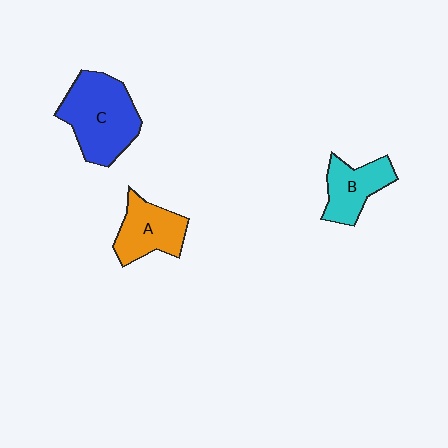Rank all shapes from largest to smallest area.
From largest to smallest: C (blue), A (orange), B (cyan).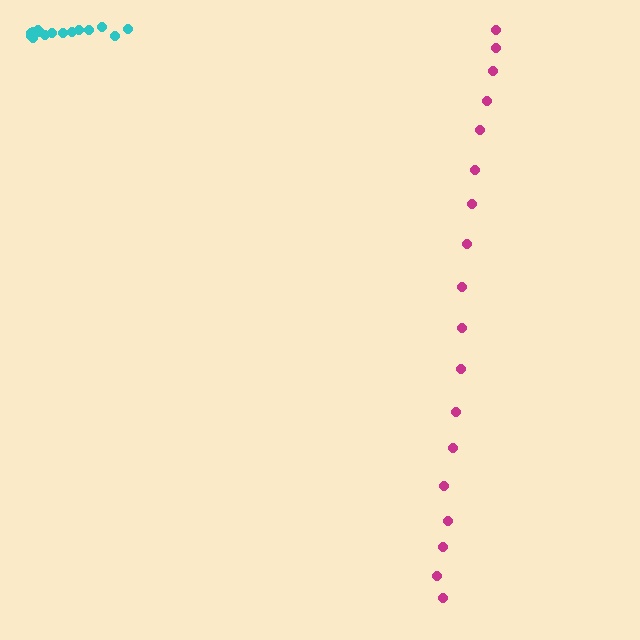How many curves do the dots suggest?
There are 2 distinct paths.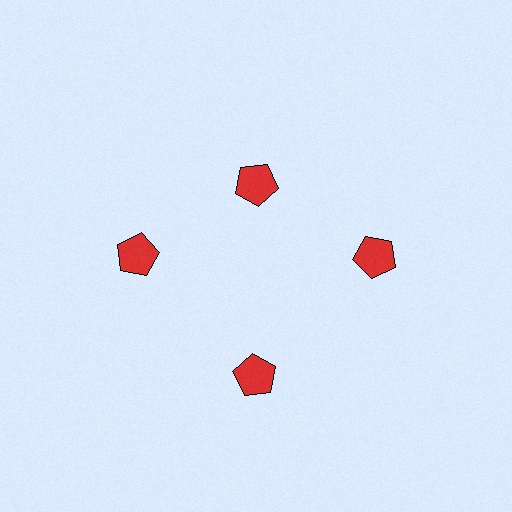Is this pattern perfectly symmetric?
No. The 4 red pentagons are arranged in a ring, but one element near the 12 o'clock position is pulled inward toward the center, breaking the 4-fold rotational symmetry.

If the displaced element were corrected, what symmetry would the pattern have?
It would have 4-fold rotational symmetry — the pattern would map onto itself every 90 degrees.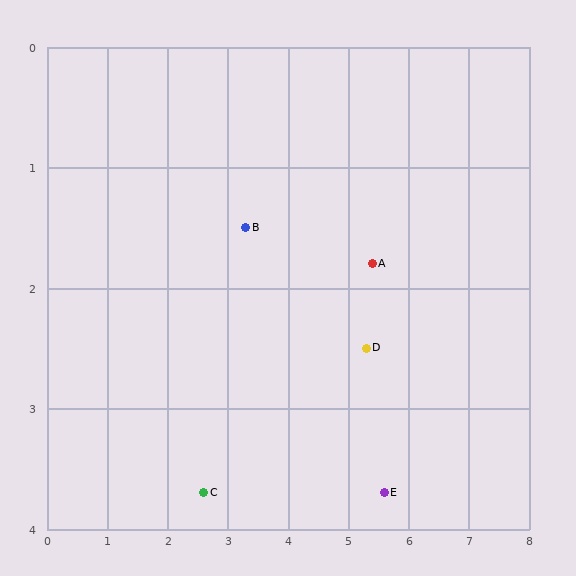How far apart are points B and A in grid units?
Points B and A are about 2.1 grid units apart.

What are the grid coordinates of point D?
Point D is at approximately (5.3, 2.5).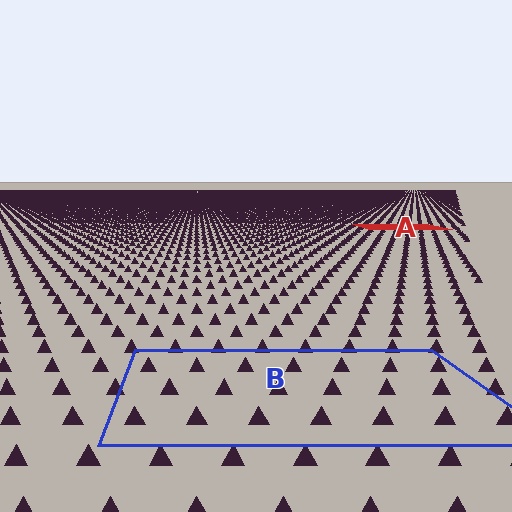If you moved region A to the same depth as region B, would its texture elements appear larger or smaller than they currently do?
They would appear larger. At a closer depth, the same texture elements are projected at a bigger on-screen size.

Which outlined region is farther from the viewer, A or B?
Region A is farther from the viewer — the texture elements inside it appear smaller and more densely packed.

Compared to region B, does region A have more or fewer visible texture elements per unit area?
Region A has more texture elements per unit area — they are packed more densely because it is farther away.